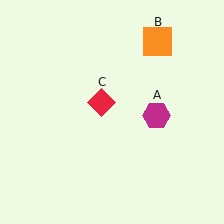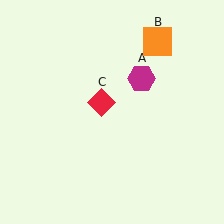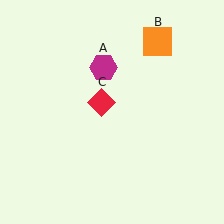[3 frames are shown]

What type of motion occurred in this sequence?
The magenta hexagon (object A) rotated counterclockwise around the center of the scene.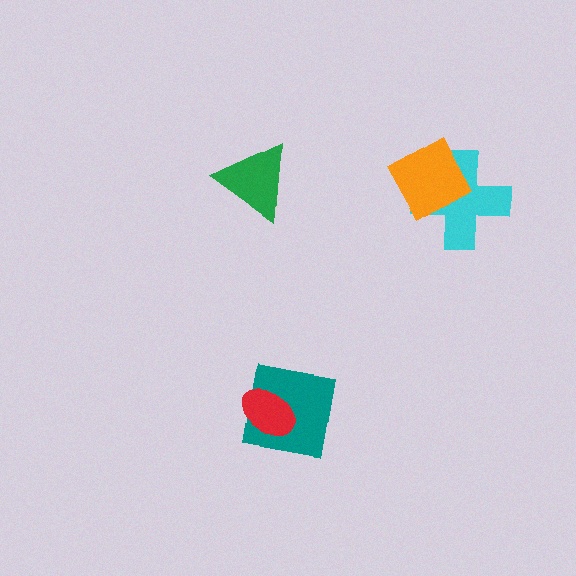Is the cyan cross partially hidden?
Yes, it is partially covered by another shape.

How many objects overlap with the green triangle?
0 objects overlap with the green triangle.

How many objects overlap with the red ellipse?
1 object overlaps with the red ellipse.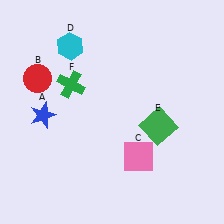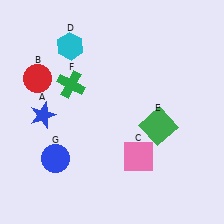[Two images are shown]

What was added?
A blue circle (G) was added in Image 2.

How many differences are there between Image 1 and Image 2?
There is 1 difference between the two images.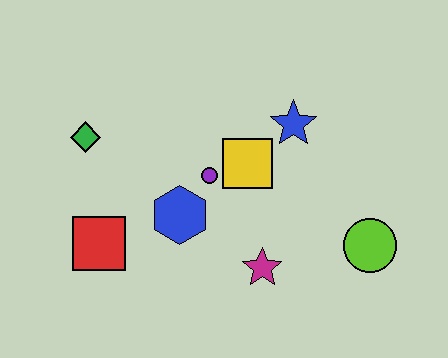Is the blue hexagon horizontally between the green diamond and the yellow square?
Yes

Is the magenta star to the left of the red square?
No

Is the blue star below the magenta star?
No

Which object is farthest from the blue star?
The red square is farthest from the blue star.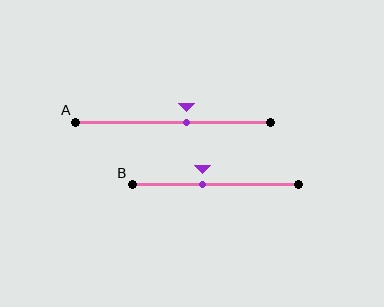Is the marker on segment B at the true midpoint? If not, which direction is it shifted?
No, the marker on segment B is shifted to the left by about 8% of the segment length.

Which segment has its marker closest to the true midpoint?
Segment A has its marker closest to the true midpoint.